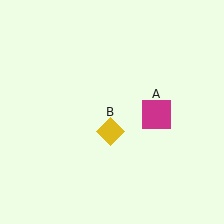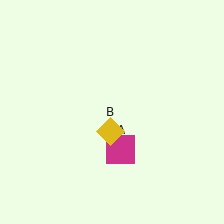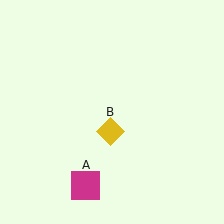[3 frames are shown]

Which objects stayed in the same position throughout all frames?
Yellow diamond (object B) remained stationary.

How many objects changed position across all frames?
1 object changed position: magenta square (object A).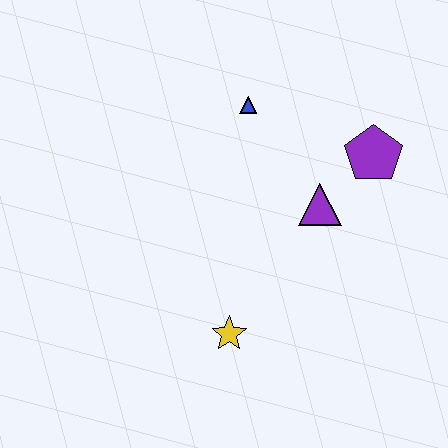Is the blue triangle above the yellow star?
Yes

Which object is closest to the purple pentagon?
The purple triangle is closest to the purple pentagon.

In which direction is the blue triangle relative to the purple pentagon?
The blue triangle is to the left of the purple pentagon.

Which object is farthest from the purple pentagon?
The yellow star is farthest from the purple pentagon.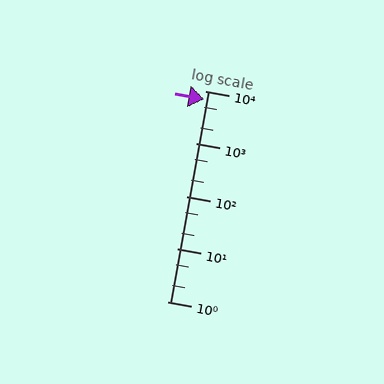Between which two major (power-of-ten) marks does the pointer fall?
The pointer is between 1000 and 10000.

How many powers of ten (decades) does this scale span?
The scale spans 4 decades, from 1 to 10000.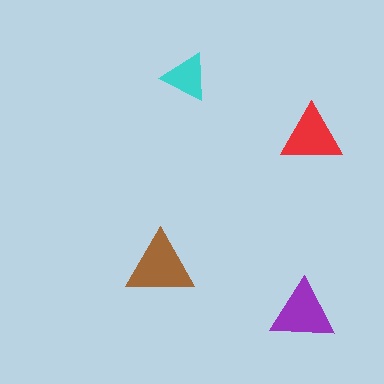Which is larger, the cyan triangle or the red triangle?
The red one.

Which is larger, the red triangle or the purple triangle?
The purple one.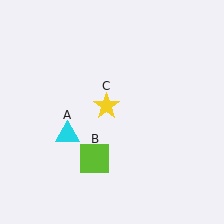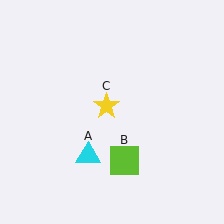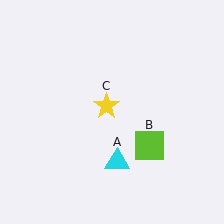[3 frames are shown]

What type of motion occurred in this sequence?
The cyan triangle (object A), lime square (object B) rotated counterclockwise around the center of the scene.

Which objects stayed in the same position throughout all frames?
Yellow star (object C) remained stationary.